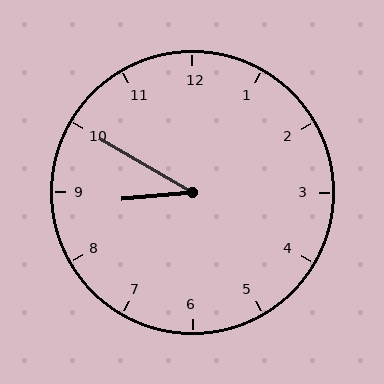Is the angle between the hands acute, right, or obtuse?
It is acute.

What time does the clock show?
8:50.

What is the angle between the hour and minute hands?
Approximately 35 degrees.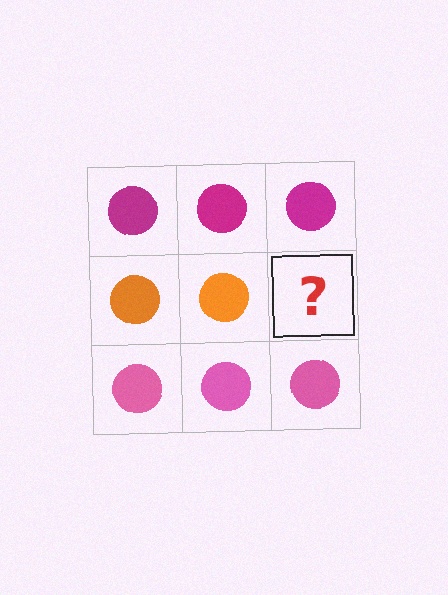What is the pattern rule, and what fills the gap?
The rule is that each row has a consistent color. The gap should be filled with an orange circle.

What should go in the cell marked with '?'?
The missing cell should contain an orange circle.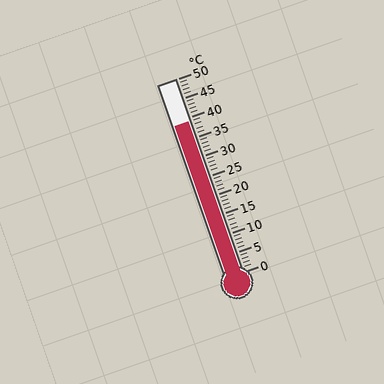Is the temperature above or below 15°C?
The temperature is above 15°C.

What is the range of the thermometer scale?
The thermometer scale ranges from 0°C to 50°C.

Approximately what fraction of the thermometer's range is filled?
The thermometer is filled to approximately 80% of its range.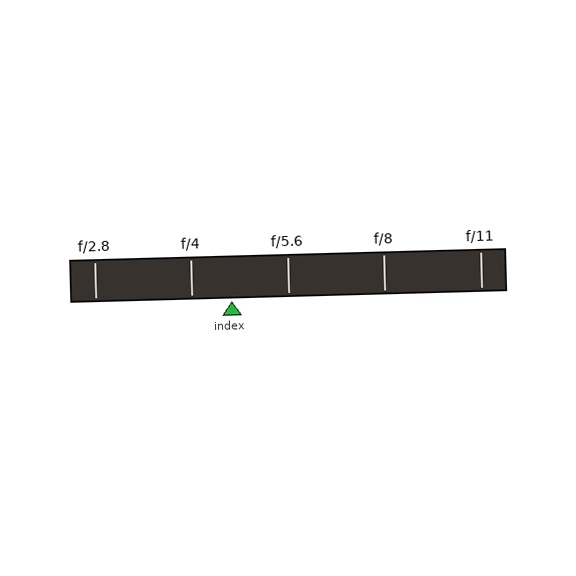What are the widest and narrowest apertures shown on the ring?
The widest aperture shown is f/2.8 and the narrowest is f/11.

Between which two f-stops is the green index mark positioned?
The index mark is between f/4 and f/5.6.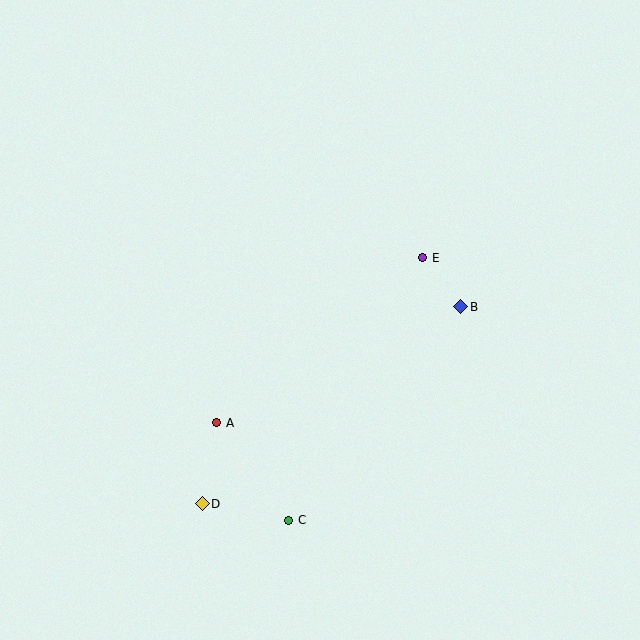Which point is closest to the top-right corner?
Point E is closest to the top-right corner.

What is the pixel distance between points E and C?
The distance between E and C is 295 pixels.